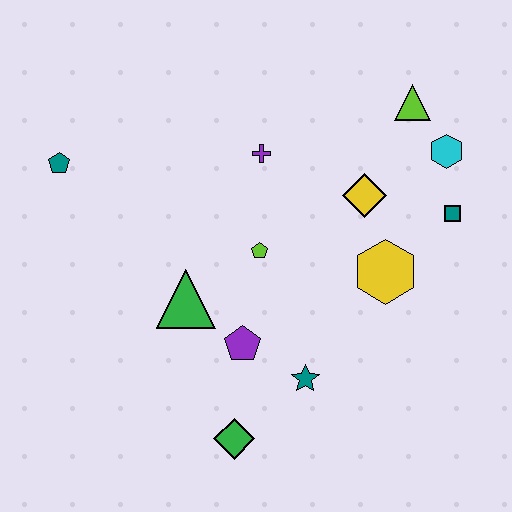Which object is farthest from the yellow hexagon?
The teal pentagon is farthest from the yellow hexagon.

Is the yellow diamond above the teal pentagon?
No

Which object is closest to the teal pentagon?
The green triangle is closest to the teal pentagon.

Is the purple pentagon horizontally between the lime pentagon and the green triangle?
Yes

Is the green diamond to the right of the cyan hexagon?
No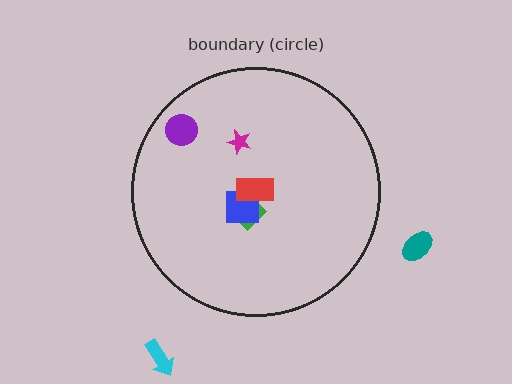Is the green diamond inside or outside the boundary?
Inside.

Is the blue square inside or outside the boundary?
Inside.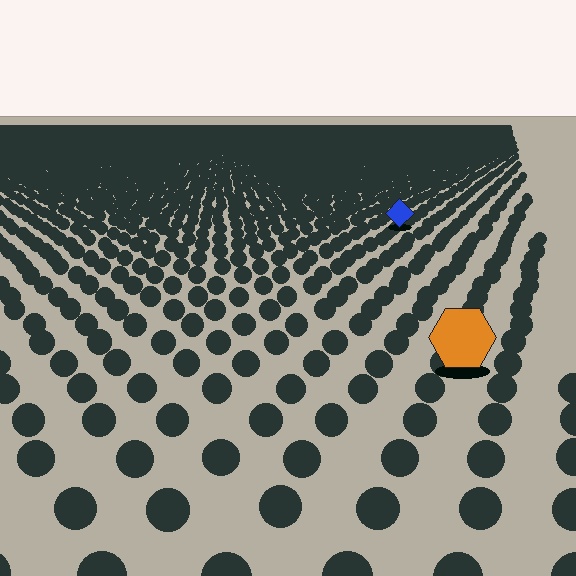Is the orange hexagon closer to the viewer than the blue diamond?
Yes. The orange hexagon is closer — you can tell from the texture gradient: the ground texture is coarser near it.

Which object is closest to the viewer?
The orange hexagon is closest. The texture marks near it are larger and more spread out.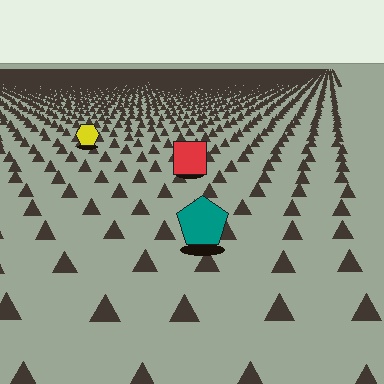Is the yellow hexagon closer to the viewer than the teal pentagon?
No. The teal pentagon is closer — you can tell from the texture gradient: the ground texture is coarser near it.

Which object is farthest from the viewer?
The yellow hexagon is farthest from the viewer. It appears smaller and the ground texture around it is denser.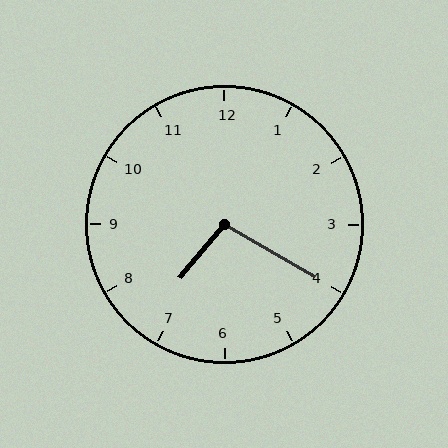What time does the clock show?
7:20.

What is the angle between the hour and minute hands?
Approximately 100 degrees.